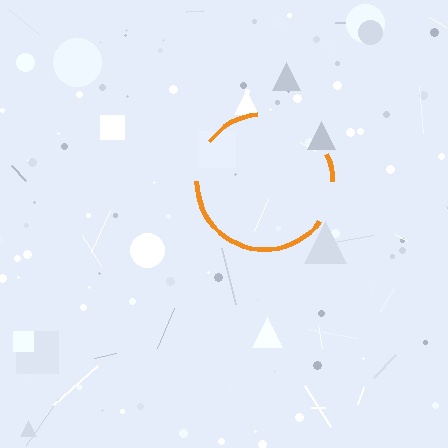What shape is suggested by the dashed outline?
The dashed outline suggests a circle.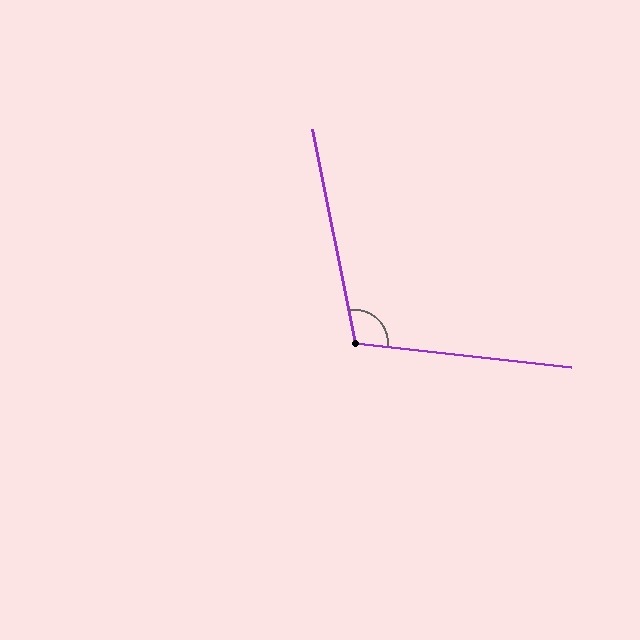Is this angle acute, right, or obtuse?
It is obtuse.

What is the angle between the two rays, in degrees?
Approximately 108 degrees.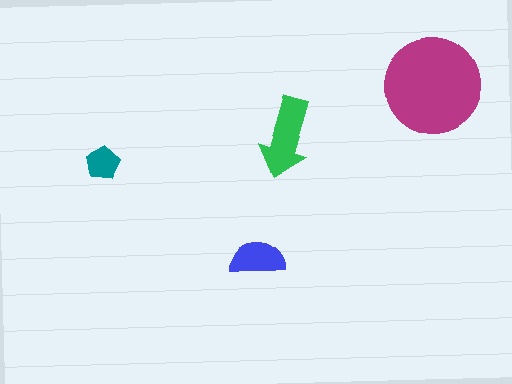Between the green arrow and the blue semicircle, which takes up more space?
The green arrow.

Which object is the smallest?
The teal pentagon.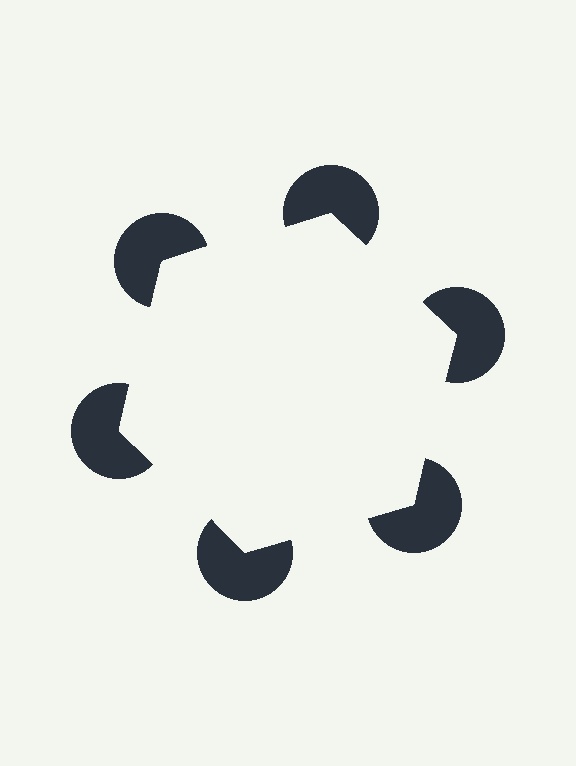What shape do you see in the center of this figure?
An illusory hexagon — its edges are inferred from the aligned wedge cuts in the pac-man discs, not physically drawn.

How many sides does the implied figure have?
6 sides.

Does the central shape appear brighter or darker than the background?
It typically appears slightly brighter than the background, even though no actual brightness change is drawn.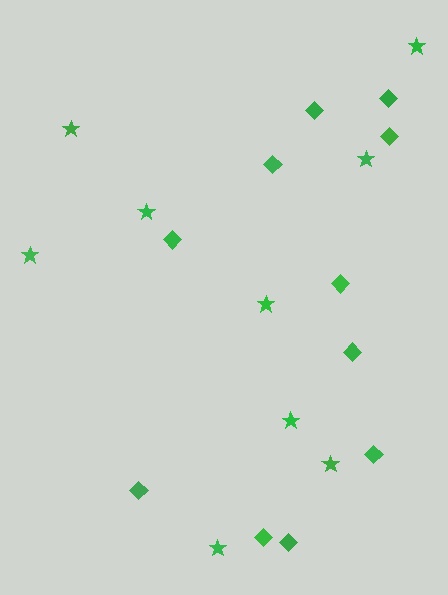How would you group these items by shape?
There are 2 groups: one group of stars (9) and one group of diamonds (11).